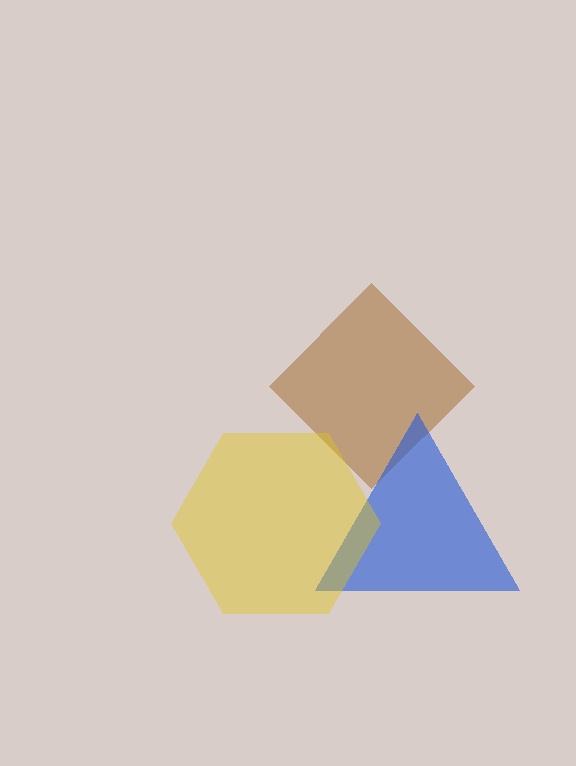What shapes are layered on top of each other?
The layered shapes are: a brown diamond, a blue triangle, a yellow hexagon.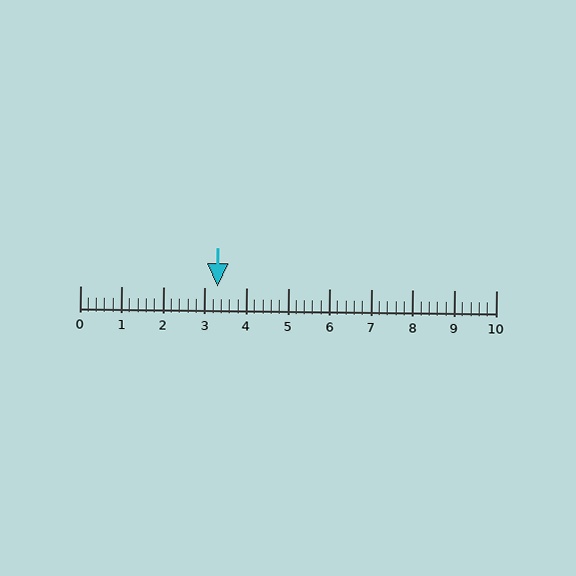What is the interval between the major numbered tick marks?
The major tick marks are spaced 1 units apart.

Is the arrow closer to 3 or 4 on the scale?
The arrow is closer to 3.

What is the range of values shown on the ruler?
The ruler shows values from 0 to 10.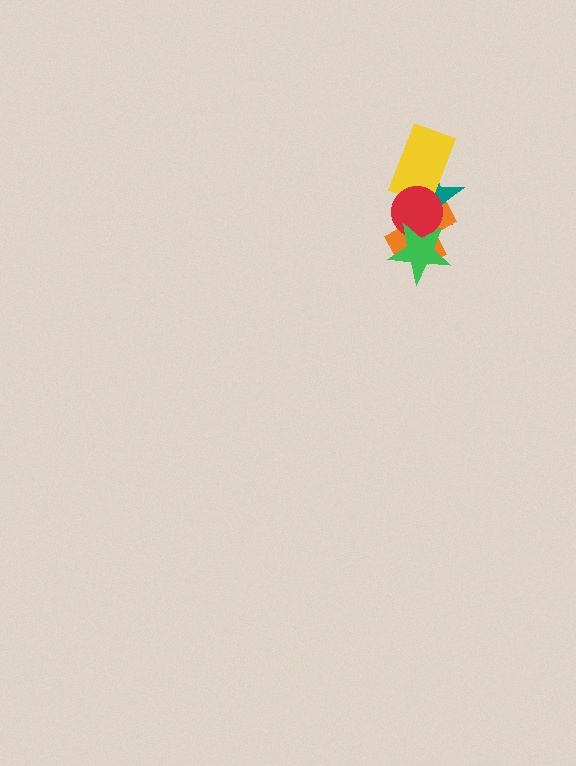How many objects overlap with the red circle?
4 objects overlap with the red circle.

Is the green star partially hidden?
No, no other shape covers it.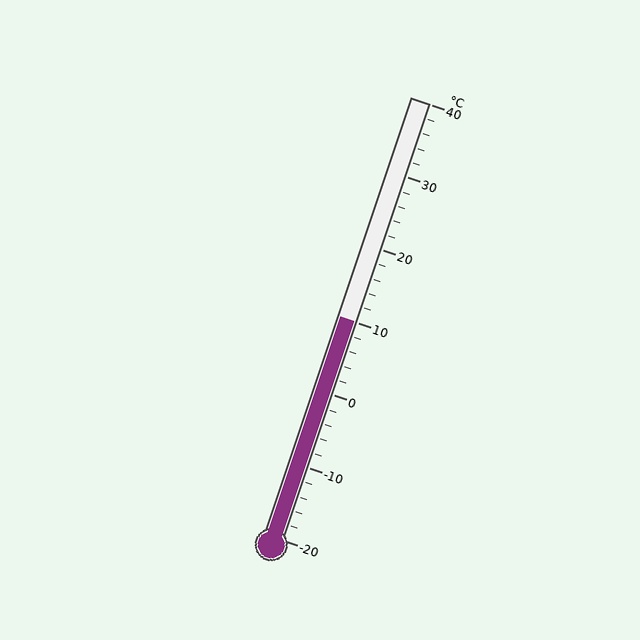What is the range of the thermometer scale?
The thermometer scale ranges from -20°C to 40°C.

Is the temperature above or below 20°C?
The temperature is below 20°C.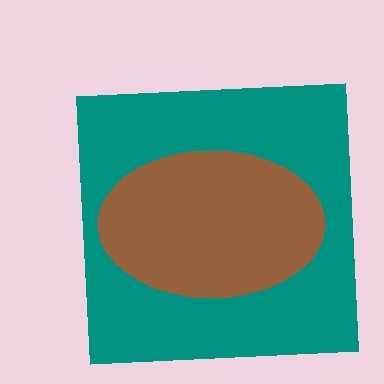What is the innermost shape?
The brown ellipse.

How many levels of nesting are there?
2.